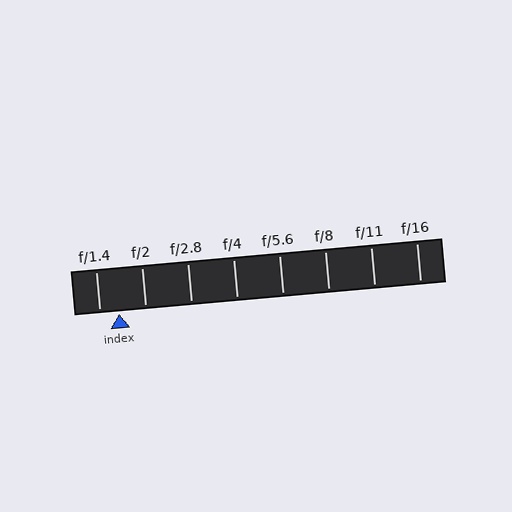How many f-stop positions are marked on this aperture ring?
There are 8 f-stop positions marked.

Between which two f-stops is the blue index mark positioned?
The index mark is between f/1.4 and f/2.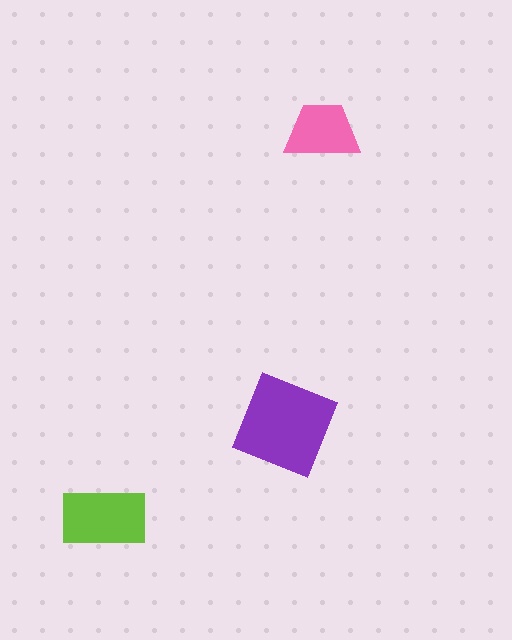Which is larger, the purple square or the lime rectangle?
The purple square.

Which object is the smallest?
The pink trapezoid.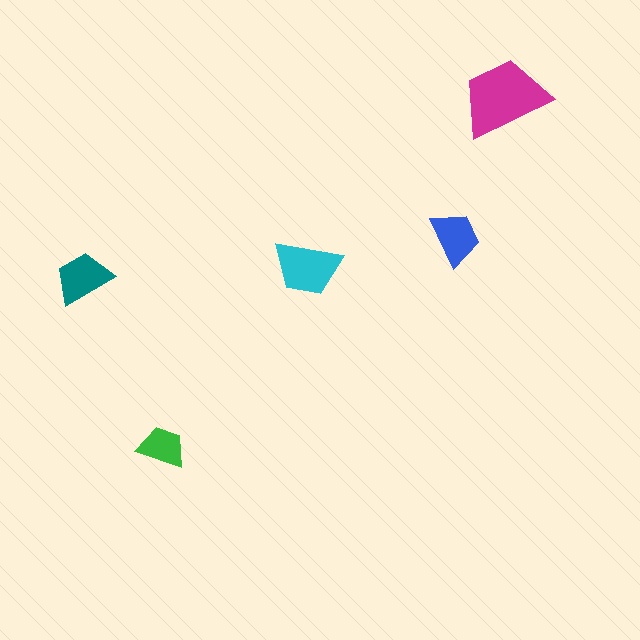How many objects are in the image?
There are 5 objects in the image.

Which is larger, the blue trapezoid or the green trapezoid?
The blue one.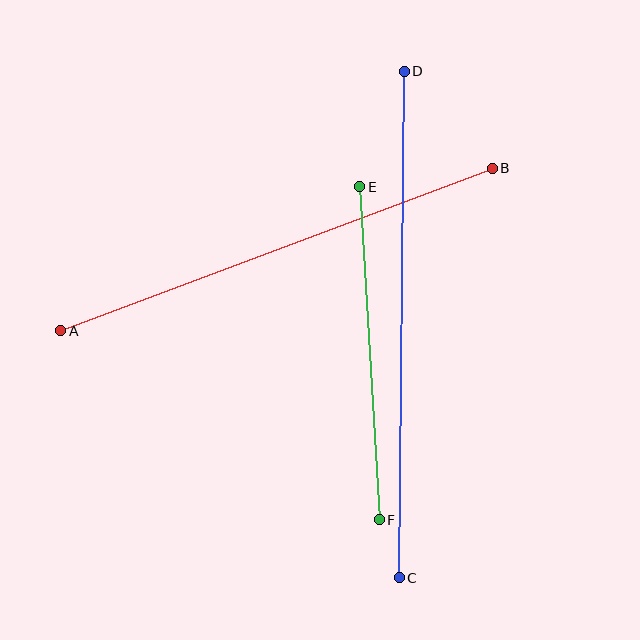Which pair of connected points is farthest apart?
Points C and D are farthest apart.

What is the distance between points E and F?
The distance is approximately 334 pixels.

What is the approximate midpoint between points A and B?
The midpoint is at approximately (277, 250) pixels.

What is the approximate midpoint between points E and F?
The midpoint is at approximately (370, 353) pixels.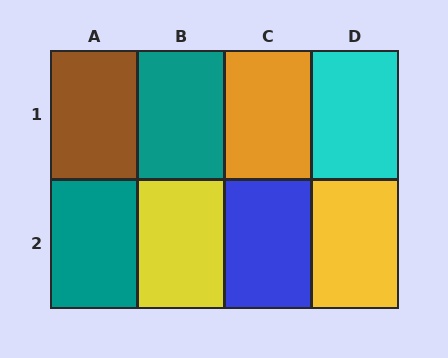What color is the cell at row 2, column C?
Blue.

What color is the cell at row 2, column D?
Yellow.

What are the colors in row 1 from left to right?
Brown, teal, orange, cyan.